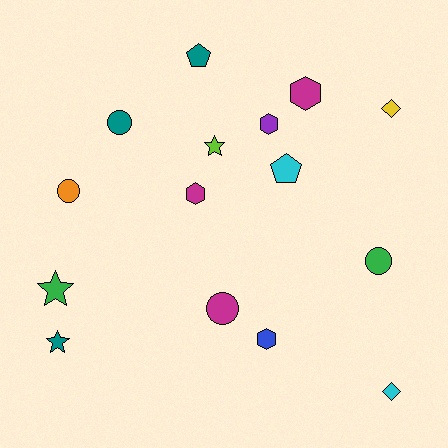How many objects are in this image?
There are 15 objects.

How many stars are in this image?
There are 3 stars.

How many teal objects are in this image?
There are 3 teal objects.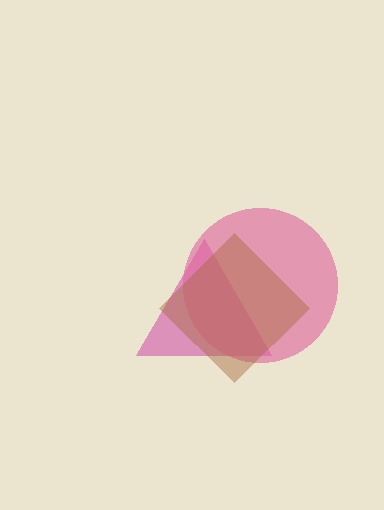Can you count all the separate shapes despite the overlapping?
Yes, there are 3 separate shapes.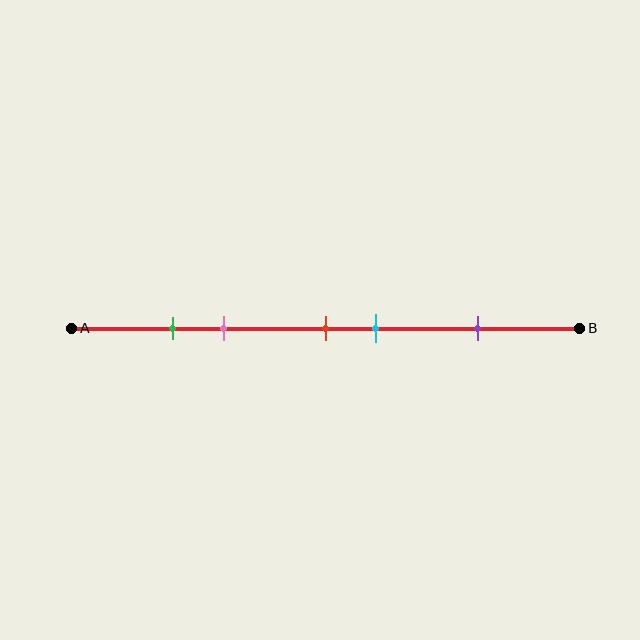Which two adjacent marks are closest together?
The green and pink marks are the closest adjacent pair.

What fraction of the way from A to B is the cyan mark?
The cyan mark is approximately 60% (0.6) of the way from A to B.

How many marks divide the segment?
There are 5 marks dividing the segment.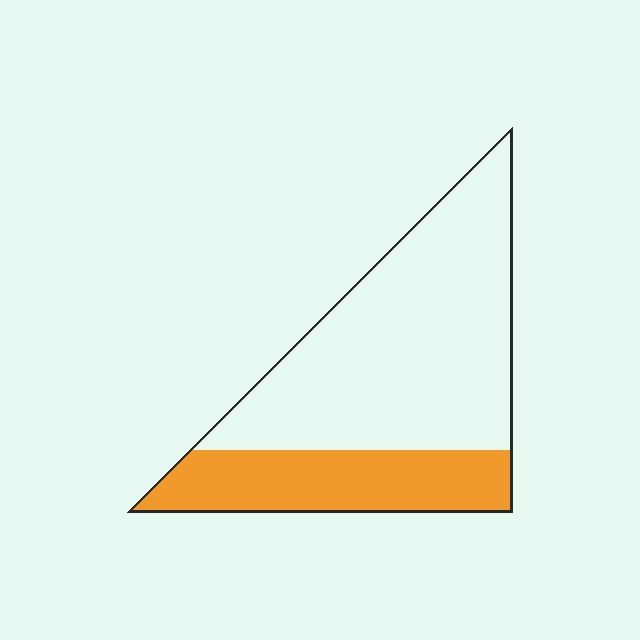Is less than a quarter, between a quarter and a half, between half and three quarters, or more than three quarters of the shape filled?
Between a quarter and a half.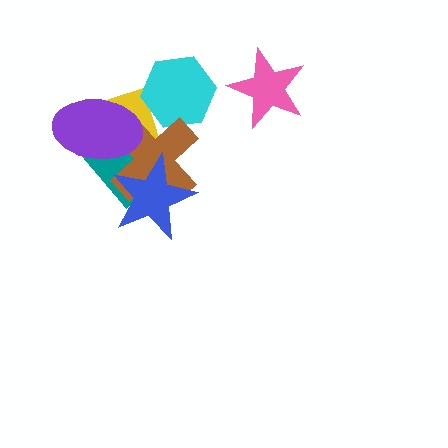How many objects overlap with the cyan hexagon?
2 objects overlap with the cyan hexagon.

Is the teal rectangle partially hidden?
Yes, it is partially covered by another shape.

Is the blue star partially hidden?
No, no other shape covers it.